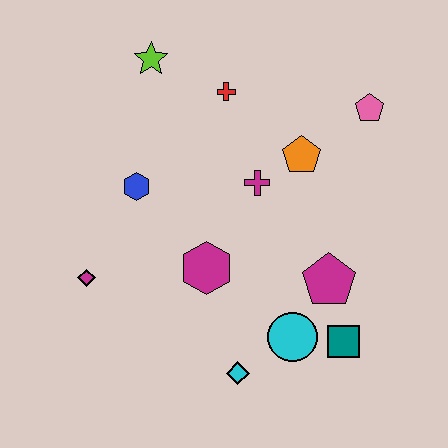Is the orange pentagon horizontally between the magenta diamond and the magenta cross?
No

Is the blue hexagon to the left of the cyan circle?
Yes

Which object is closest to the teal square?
The cyan circle is closest to the teal square.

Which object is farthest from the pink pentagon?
The magenta diamond is farthest from the pink pentagon.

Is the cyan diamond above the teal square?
No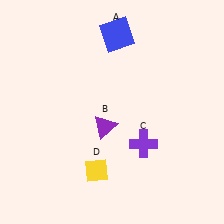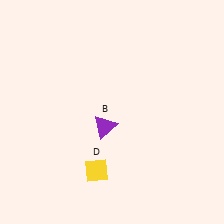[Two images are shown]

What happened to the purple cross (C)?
The purple cross (C) was removed in Image 2. It was in the bottom-right area of Image 1.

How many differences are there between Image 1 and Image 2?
There are 2 differences between the two images.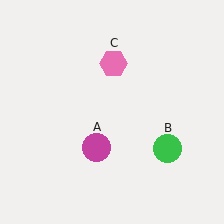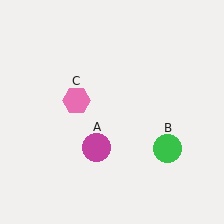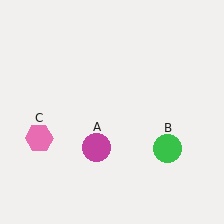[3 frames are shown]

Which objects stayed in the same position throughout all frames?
Magenta circle (object A) and green circle (object B) remained stationary.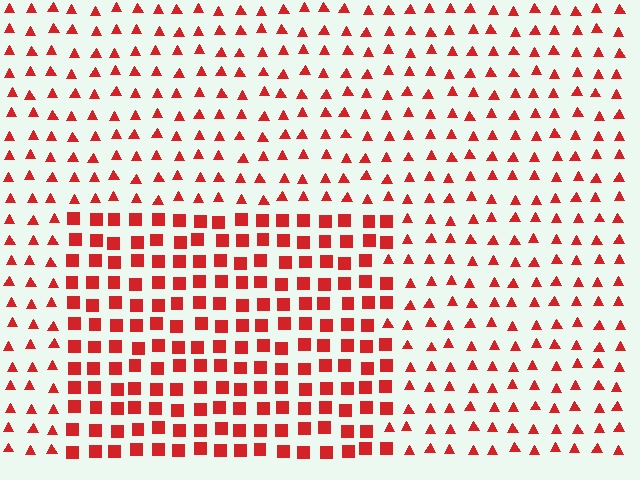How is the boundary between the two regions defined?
The boundary is defined by a change in element shape: squares inside vs. triangles outside. All elements share the same color and spacing.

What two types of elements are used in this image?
The image uses squares inside the rectangle region and triangles outside it.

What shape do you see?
I see a rectangle.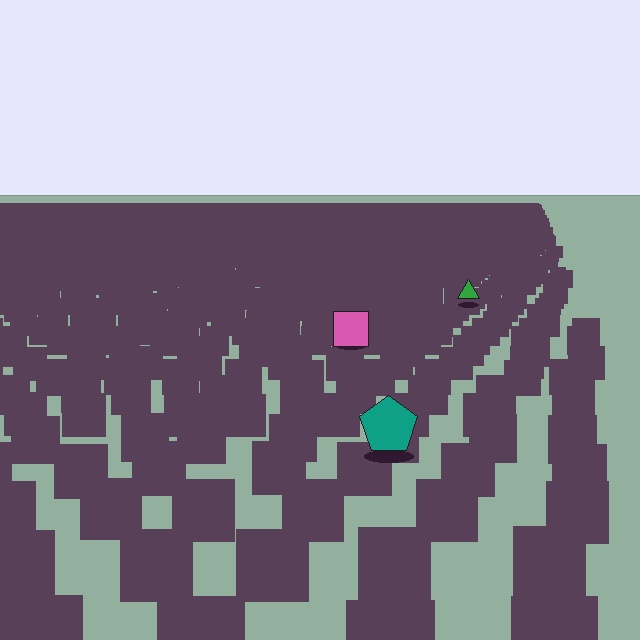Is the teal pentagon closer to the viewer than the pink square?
Yes. The teal pentagon is closer — you can tell from the texture gradient: the ground texture is coarser near it.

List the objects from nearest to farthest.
From nearest to farthest: the teal pentagon, the pink square, the green triangle.